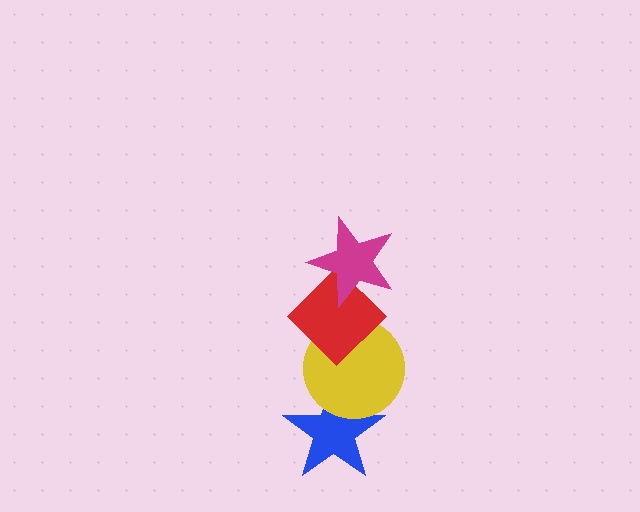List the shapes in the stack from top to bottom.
From top to bottom: the magenta star, the red diamond, the yellow circle, the blue star.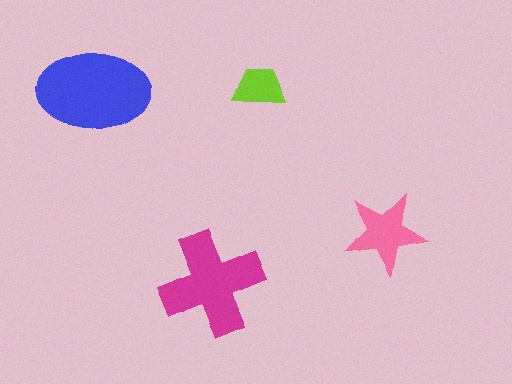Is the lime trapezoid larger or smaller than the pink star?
Smaller.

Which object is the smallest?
The lime trapezoid.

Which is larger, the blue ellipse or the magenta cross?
The blue ellipse.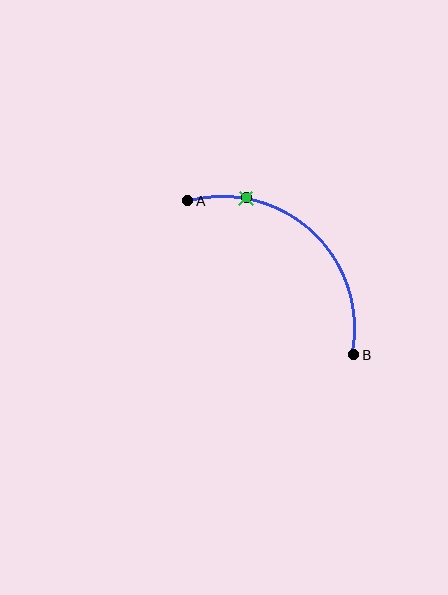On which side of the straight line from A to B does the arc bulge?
The arc bulges above and to the right of the straight line connecting A and B.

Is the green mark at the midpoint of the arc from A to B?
No. The green mark lies on the arc but is closer to endpoint A. The arc midpoint would be at the point on the curve equidistant along the arc from both A and B.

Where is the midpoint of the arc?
The arc midpoint is the point on the curve farthest from the straight line joining A and B. It sits above and to the right of that line.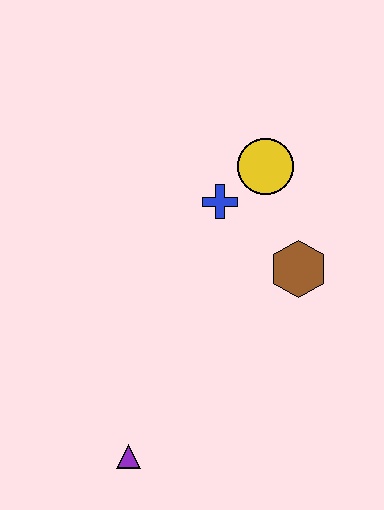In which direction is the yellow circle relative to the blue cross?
The yellow circle is to the right of the blue cross.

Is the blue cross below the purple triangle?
No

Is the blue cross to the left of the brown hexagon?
Yes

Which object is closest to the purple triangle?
The brown hexagon is closest to the purple triangle.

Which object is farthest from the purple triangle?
The yellow circle is farthest from the purple triangle.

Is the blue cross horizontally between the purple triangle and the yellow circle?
Yes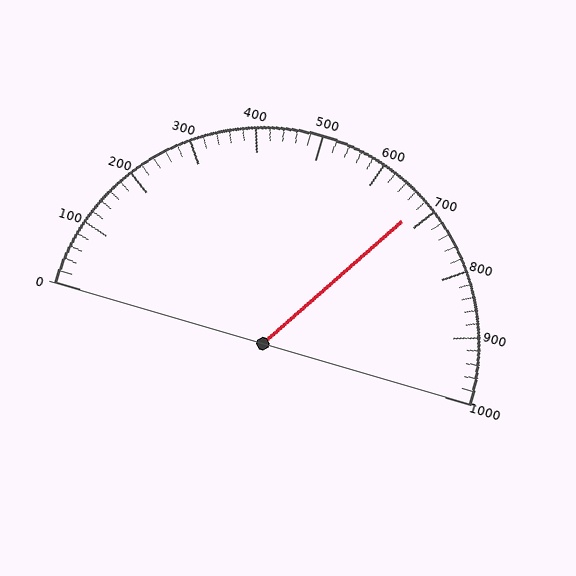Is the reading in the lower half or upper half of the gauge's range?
The reading is in the upper half of the range (0 to 1000).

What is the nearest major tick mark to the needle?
The nearest major tick mark is 700.